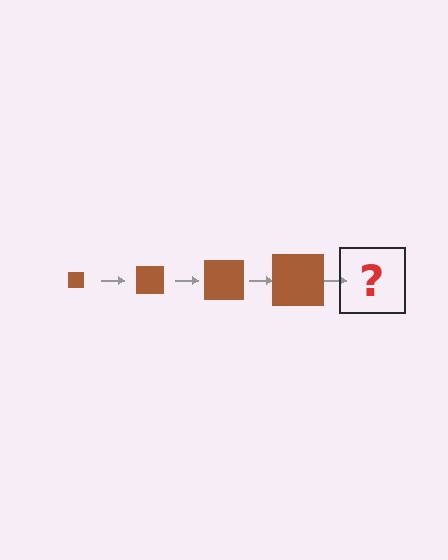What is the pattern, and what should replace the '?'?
The pattern is that the square gets progressively larger each step. The '?' should be a brown square, larger than the previous one.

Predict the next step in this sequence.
The next step is a brown square, larger than the previous one.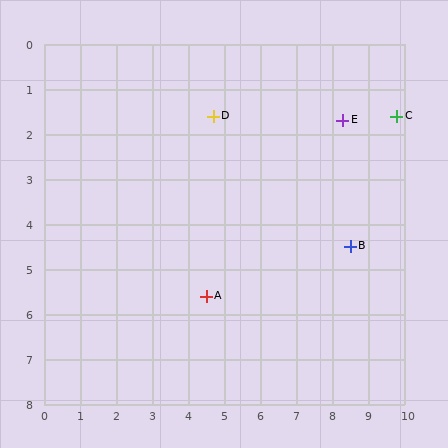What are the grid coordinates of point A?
Point A is at approximately (4.5, 5.6).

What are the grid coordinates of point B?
Point B is at approximately (8.5, 4.5).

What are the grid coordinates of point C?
Point C is at approximately (9.8, 1.6).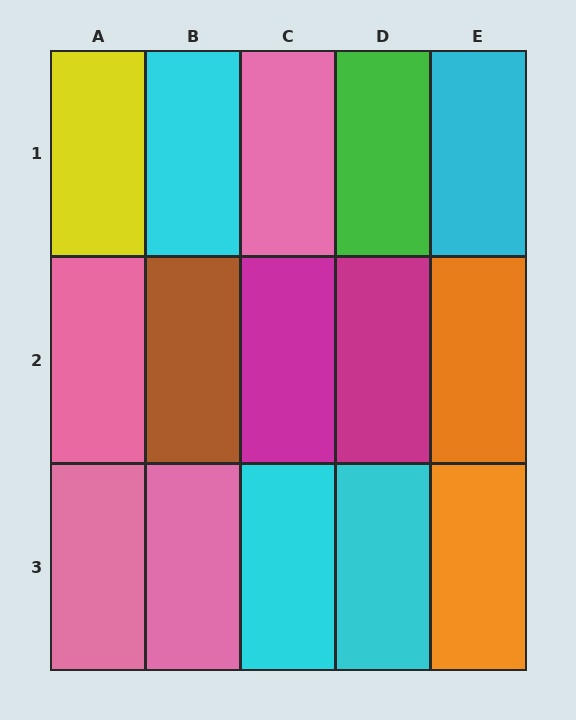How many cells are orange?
2 cells are orange.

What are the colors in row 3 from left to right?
Pink, pink, cyan, cyan, orange.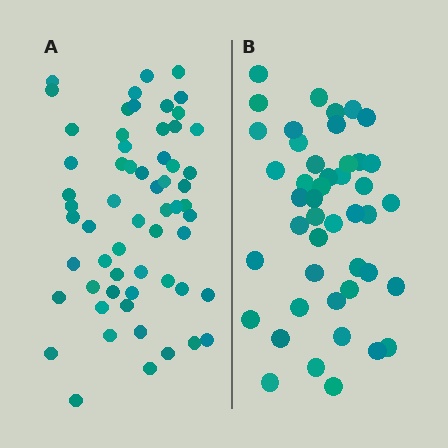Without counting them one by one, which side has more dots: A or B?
Region A (the left region) has more dots.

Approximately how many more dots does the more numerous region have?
Region A has approximately 15 more dots than region B.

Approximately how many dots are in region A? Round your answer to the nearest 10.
About 60 dots.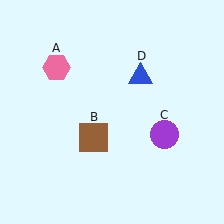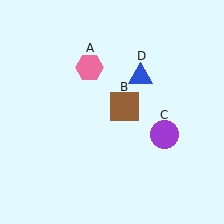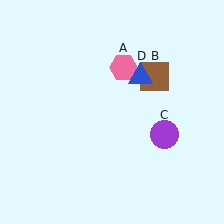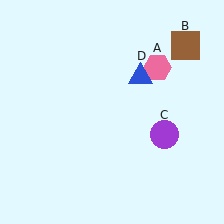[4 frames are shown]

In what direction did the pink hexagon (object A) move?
The pink hexagon (object A) moved right.